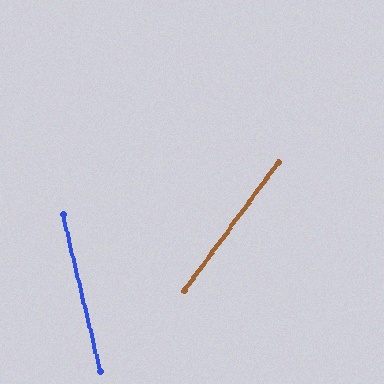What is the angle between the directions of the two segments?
Approximately 50 degrees.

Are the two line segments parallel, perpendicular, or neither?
Neither parallel nor perpendicular — they differ by about 50°.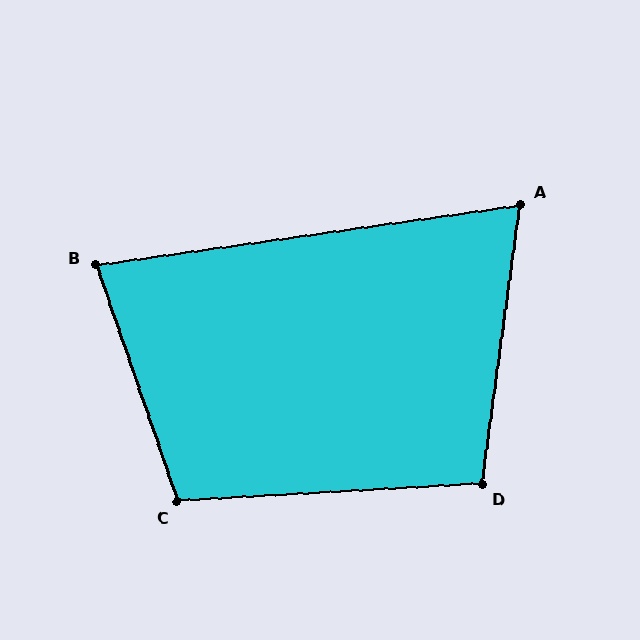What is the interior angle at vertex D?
Approximately 101 degrees (obtuse).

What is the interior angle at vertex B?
Approximately 79 degrees (acute).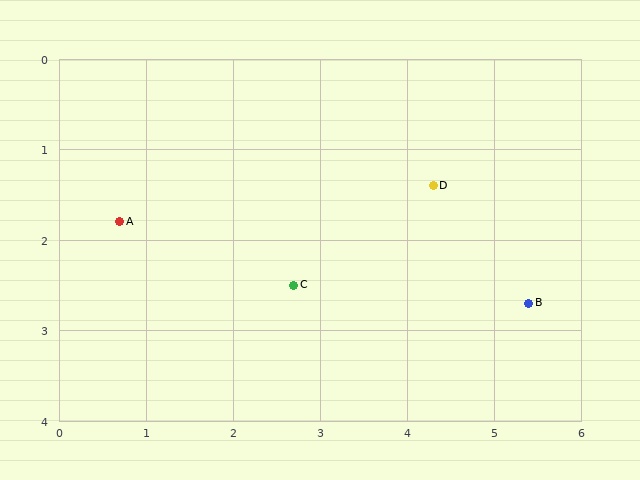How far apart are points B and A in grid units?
Points B and A are about 4.8 grid units apart.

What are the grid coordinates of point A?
Point A is at approximately (0.7, 1.8).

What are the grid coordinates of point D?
Point D is at approximately (4.3, 1.4).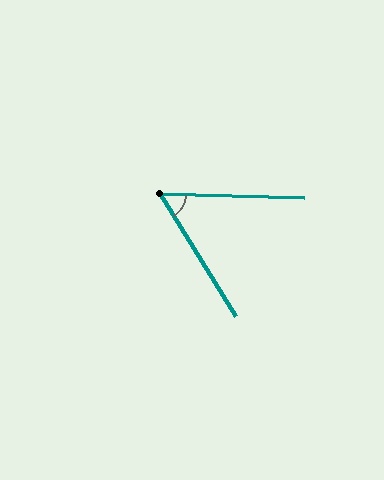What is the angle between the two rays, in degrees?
Approximately 57 degrees.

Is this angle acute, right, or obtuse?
It is acute.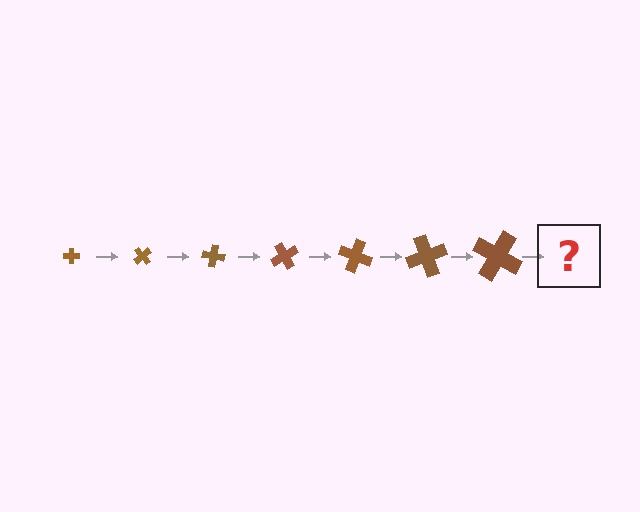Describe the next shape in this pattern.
It should be a cross, larger than the previous one and rotated 350 degrees from the start.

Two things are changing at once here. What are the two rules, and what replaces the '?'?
The two rules are that the cross grows larger each step and it rotates 50 degrees each step. The '?' should be a cross, larger than the previous one and rotated 350 degrees from the start.